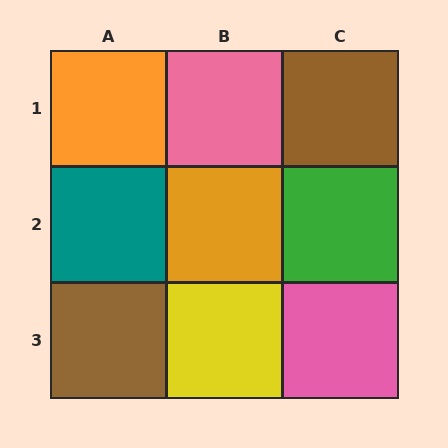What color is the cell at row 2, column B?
Orange.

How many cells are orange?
2 cells are orange.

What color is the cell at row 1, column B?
Pink.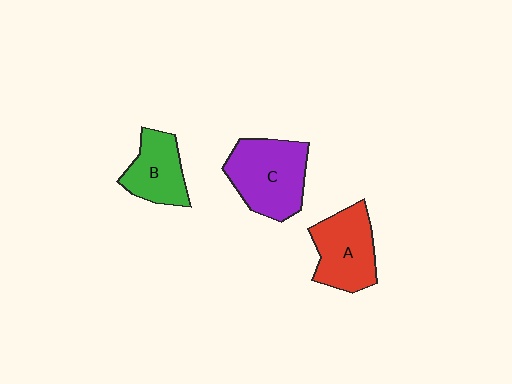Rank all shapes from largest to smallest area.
From largest to smallest: C (purple), A (red), B (green).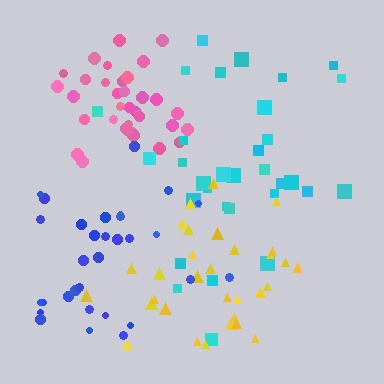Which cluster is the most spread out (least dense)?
Cyan.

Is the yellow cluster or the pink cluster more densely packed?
Pink.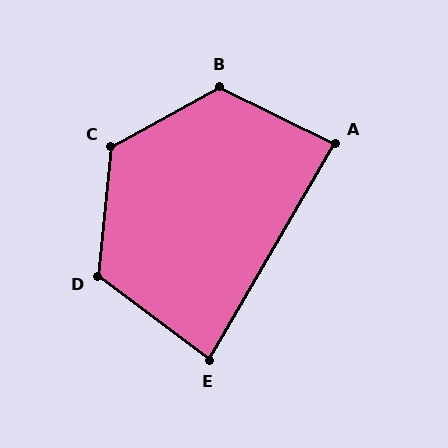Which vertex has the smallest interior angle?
E, at approximately 83 degrees.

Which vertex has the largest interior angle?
B, at approximately 125 degrees.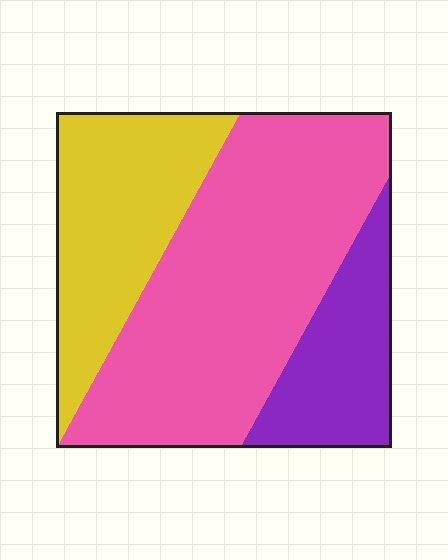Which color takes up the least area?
Purple, at roughly 20%.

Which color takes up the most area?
Pink, at roughly 55%.